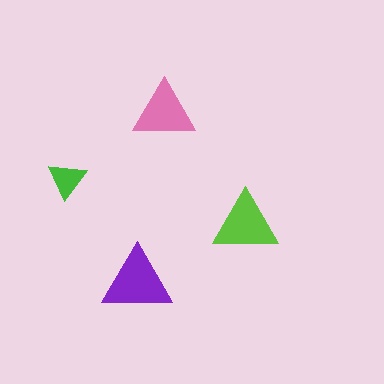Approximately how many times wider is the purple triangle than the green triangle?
About 2 times wider.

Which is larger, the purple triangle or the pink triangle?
The purple one.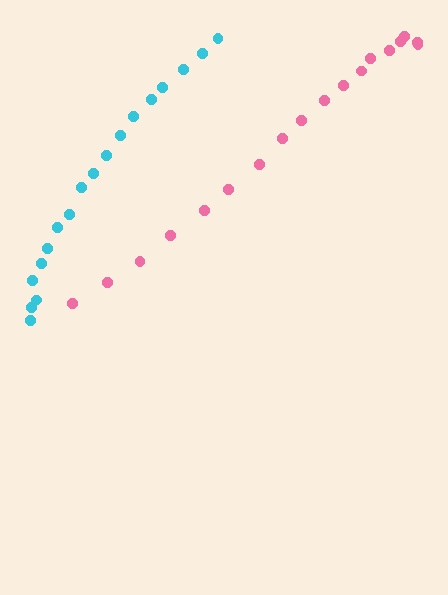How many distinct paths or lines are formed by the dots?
There are 2 distinct paths.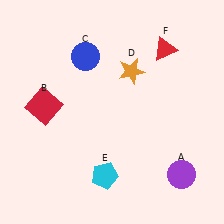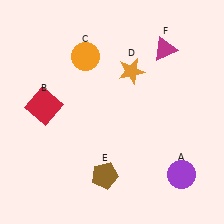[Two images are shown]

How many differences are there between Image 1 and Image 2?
There are 3 differences between the two images.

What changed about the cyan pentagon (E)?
In Image 1, E is cyan. In Image 2, it changed to brown.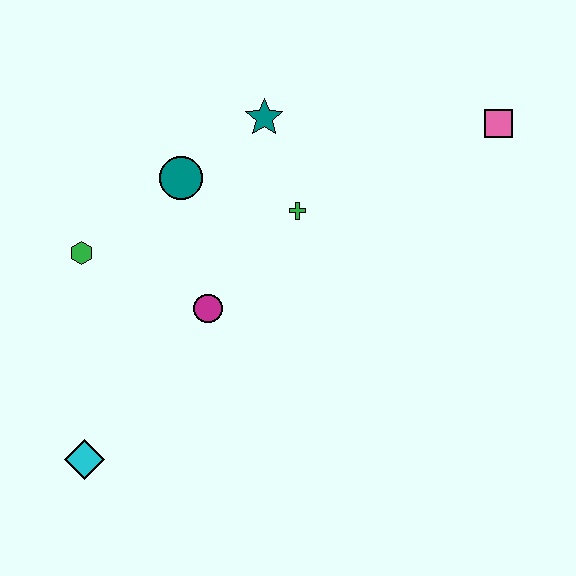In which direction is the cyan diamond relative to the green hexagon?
The cyan diamond is below the green hexagon.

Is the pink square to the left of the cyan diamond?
No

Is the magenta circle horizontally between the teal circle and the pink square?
Yes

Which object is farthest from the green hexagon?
The pink square is farthest from the green hexagon.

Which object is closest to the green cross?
The teal star is closest to the green cross.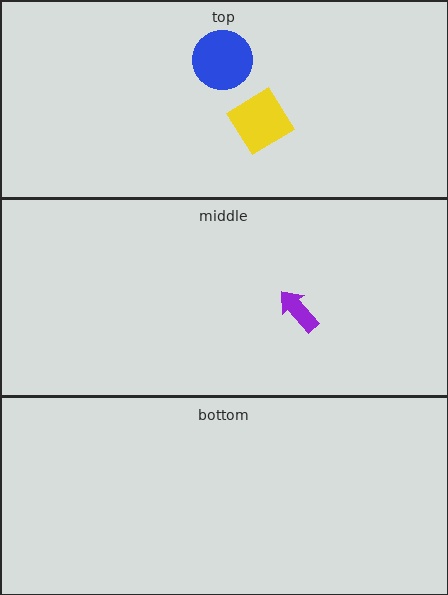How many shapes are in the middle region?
1.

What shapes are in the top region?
The yellow diamond, the blue circle.